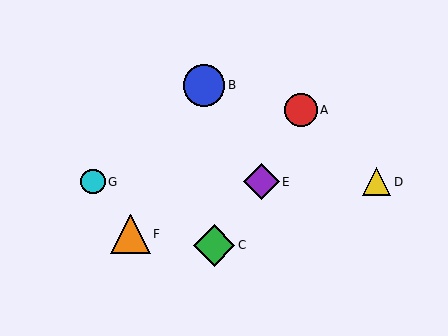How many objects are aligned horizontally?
3 objects (D, E, G) are aligned horizontally.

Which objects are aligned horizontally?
Objects D, E, G are aligned horizontally.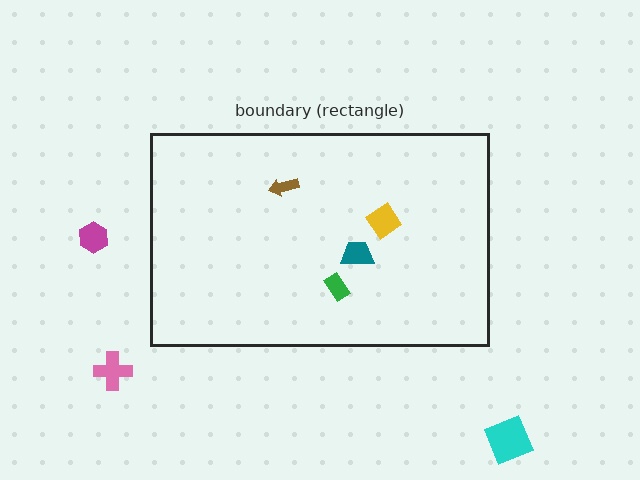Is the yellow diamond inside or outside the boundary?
Inside.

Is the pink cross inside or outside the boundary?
Outside.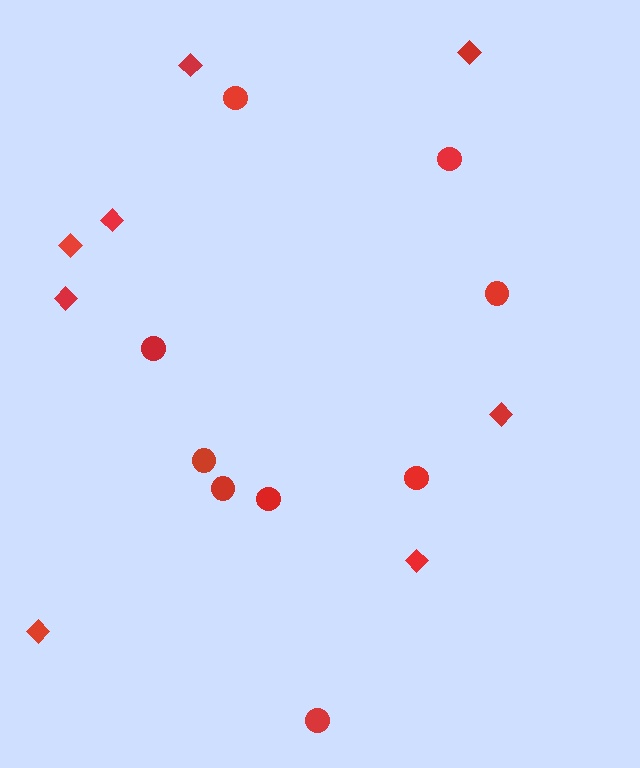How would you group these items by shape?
There are 2 groups: one group of diamonds (8) and one group of circles (9).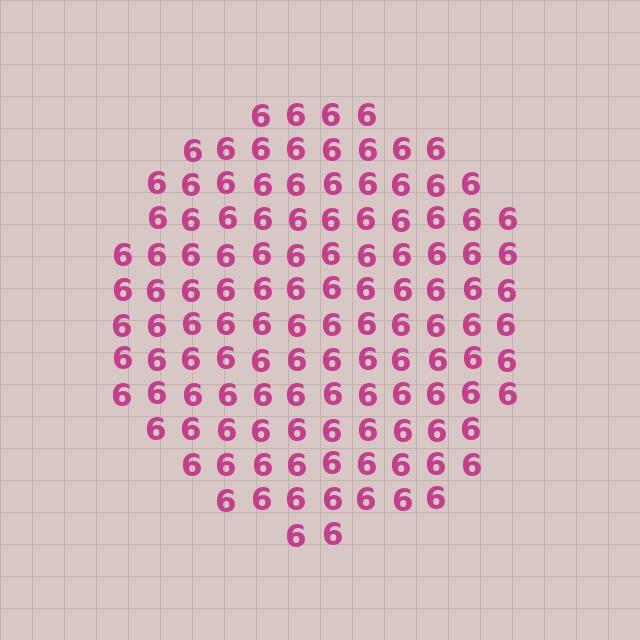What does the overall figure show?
The overall figure shows a circle.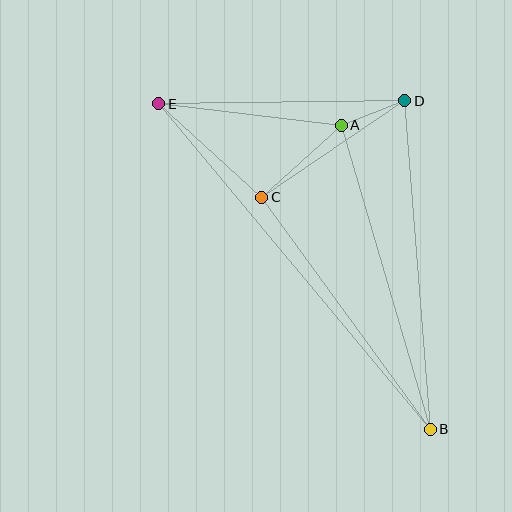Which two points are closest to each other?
Points A and D are closest to each other.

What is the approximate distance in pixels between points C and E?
The distance between C and E is approximately 139 pixels.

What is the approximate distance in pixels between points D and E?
The distance between D and E is approximately 246 pixels.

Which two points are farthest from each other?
Points B and E are farthest from each other.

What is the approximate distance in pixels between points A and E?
The distance between A and E is approximately 184 pixels.